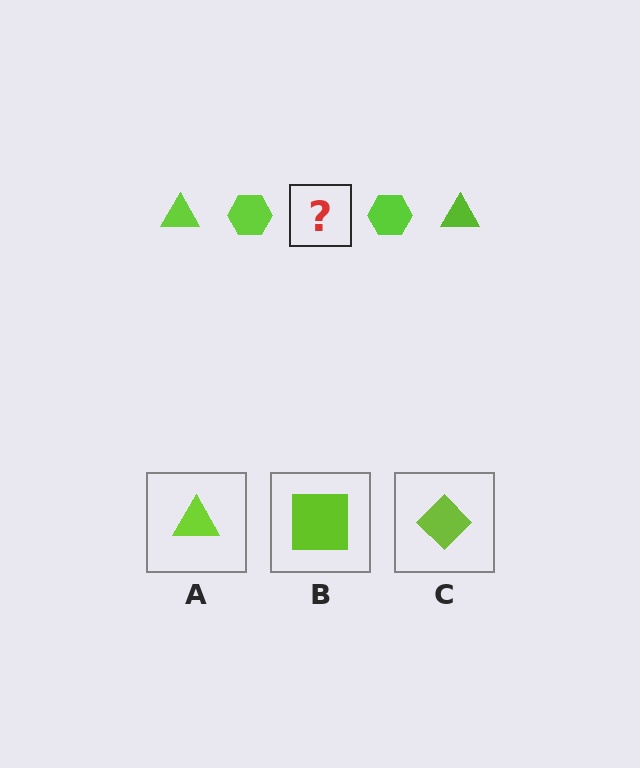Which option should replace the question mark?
Option A.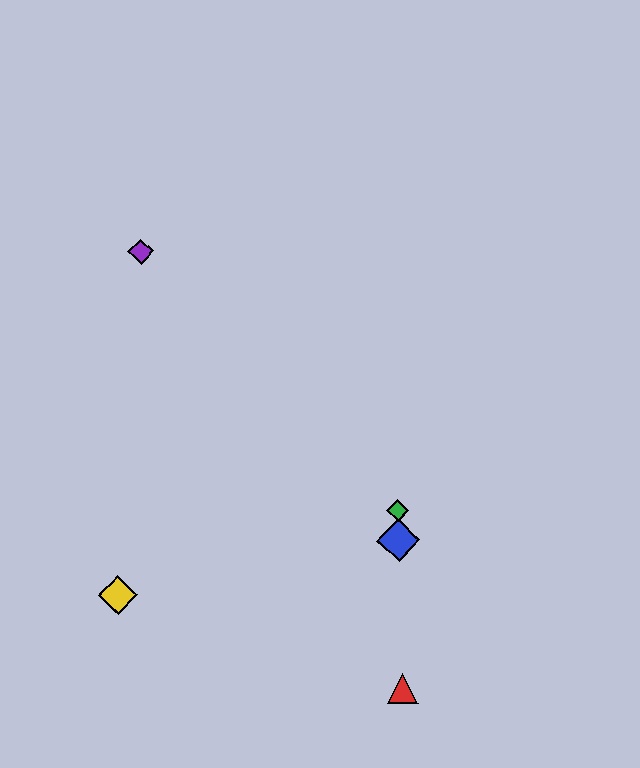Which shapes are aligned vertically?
The red triangle, the blue diamond, the green diamond are aligned vertically.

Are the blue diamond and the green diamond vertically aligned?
Yes, both are at x≈398.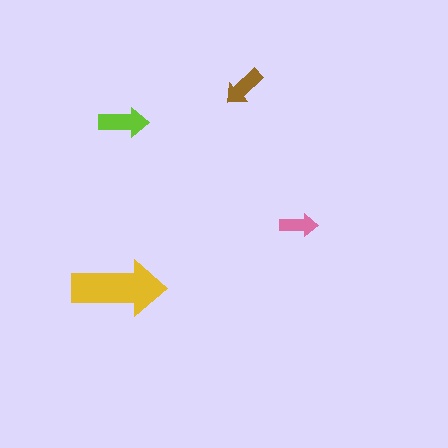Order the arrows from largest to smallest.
the yellow one, the lime one, the brown one, the pink one.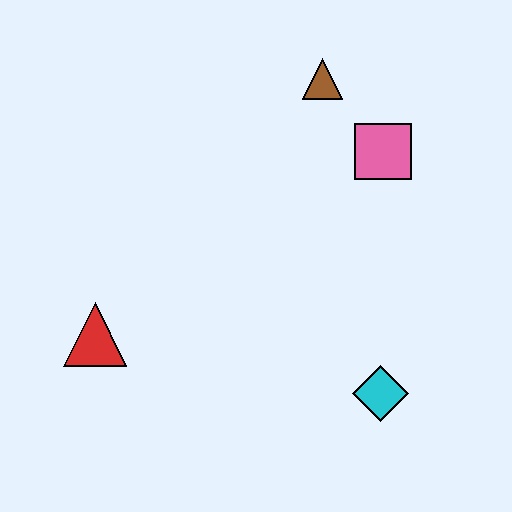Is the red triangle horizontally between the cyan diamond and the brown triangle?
No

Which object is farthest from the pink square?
The red triangle is farthest from the pink square.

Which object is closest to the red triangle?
The cyan diamond is closest to the red triangle.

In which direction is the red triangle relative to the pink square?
The red triangle is to the left of the pink square.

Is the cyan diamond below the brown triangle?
Yes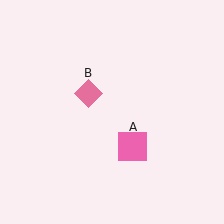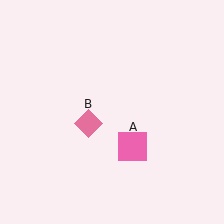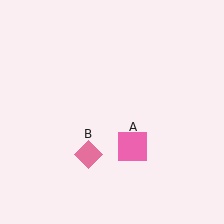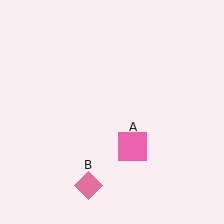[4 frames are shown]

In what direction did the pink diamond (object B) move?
The pink diamond (object B) moved down.